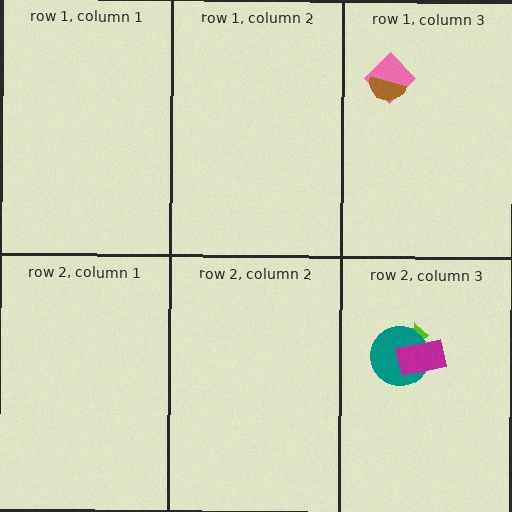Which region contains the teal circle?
The row 2, column 3 region.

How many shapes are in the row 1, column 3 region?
2.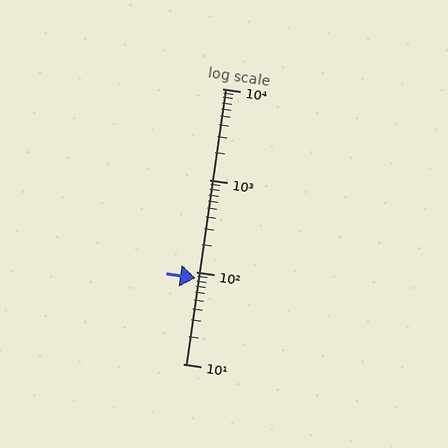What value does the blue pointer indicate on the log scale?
The pointer indicates approximately 86.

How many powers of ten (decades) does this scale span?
The scale spans 3 decades, from 10 to 10000.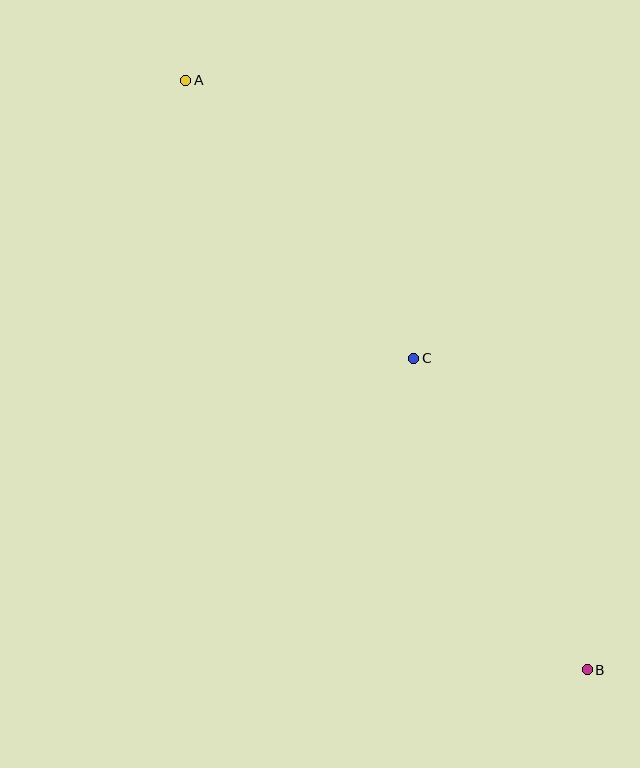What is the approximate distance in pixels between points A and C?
The distance between A and C is approximately 360 pixels.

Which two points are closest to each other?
Points B and C are closest to each other.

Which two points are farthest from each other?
Points A and B are farthest from each other.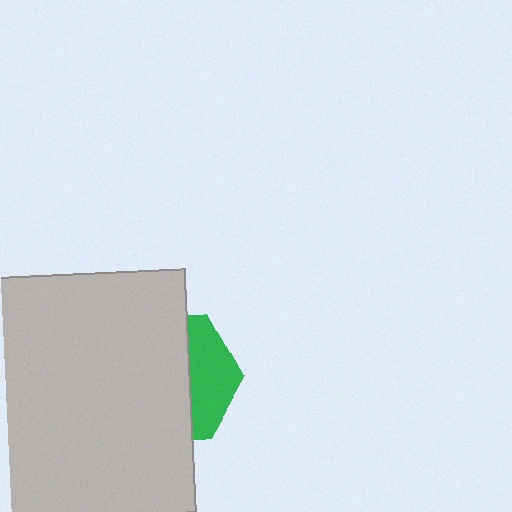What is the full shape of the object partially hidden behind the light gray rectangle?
The partially hidden object is a green hexagon.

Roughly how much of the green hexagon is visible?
A small part of it is visible (roughly 33%).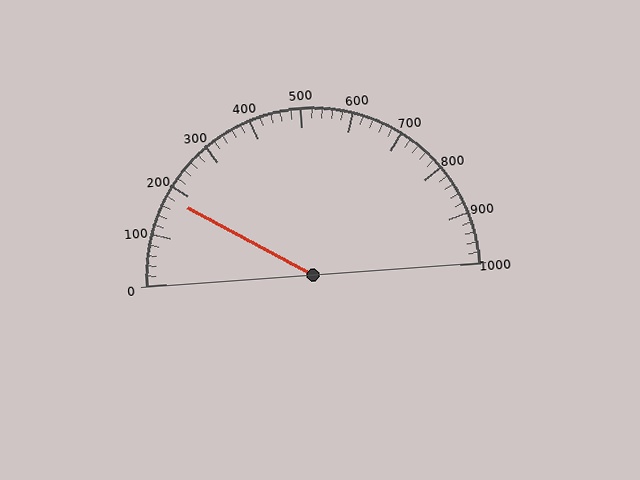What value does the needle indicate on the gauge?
The needle indicates approximately 180.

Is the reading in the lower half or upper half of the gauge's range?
The reading is in the lower half of the range (0 to 1000).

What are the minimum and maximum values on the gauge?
The gauge ranges from 0 to 1000.